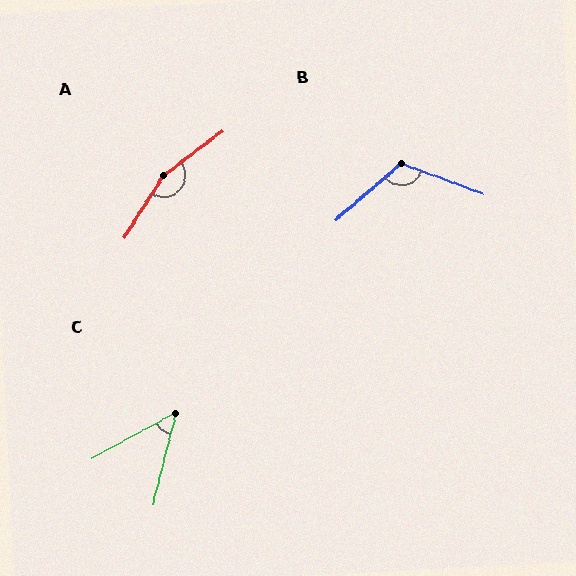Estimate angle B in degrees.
Approximately 119 degrees.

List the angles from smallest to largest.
C (47°), B (119°), A (159°).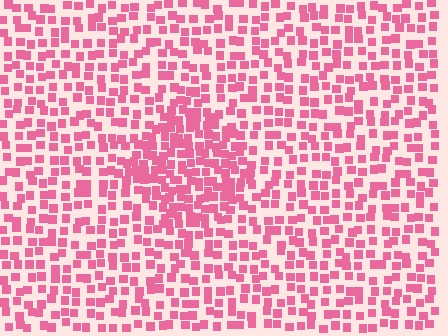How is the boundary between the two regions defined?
The boundary is defined by a change in element density (approximately 1.8x ratio). All elements are the same color, size, and shape.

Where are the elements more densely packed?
The elements are more densely packed inside the diamond boundary.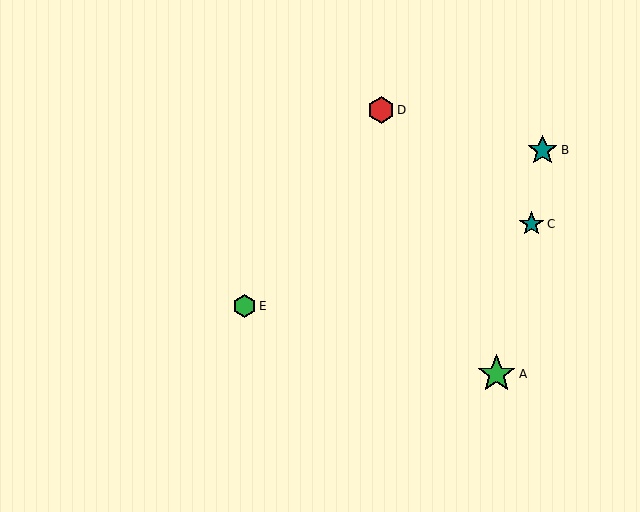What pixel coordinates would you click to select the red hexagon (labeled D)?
Click at (381, 110) to select the red hexagon D.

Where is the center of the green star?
The center of the green star is at (497, 374).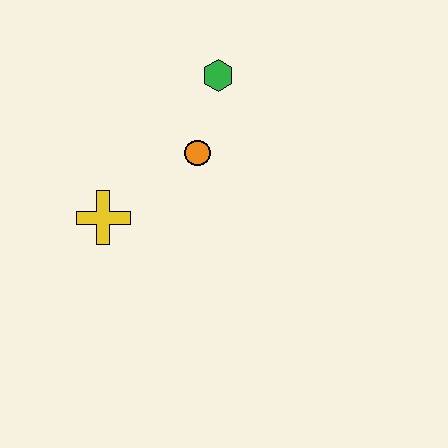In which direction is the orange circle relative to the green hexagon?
The orange circle is below the green hexagon.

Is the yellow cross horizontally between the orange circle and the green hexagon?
No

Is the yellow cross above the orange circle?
No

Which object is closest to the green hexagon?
The orange circle is closest to the green hexagon.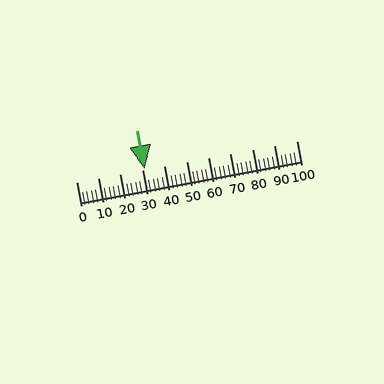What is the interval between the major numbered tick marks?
The major tick marks are spaced 10 units apart.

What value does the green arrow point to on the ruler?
The green arrow points to approximately 31.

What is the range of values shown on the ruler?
The ruler shows values from 0 to 100.